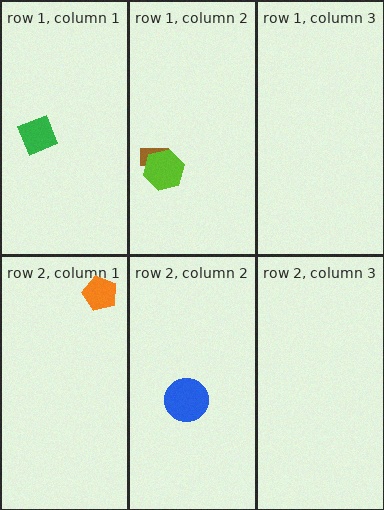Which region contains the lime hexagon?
The row 1, column 2 region.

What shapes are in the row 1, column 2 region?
The brown rectangle, the lime hexagon.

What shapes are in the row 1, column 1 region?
The green square.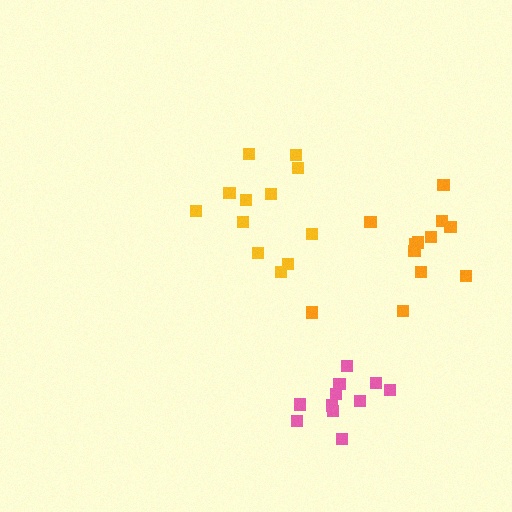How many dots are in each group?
Group 1: 11 dots, Group 2: 12 dots, Group 3: 12 dots (35 total).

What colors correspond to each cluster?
The clusters are colored: pink, orange, yellow.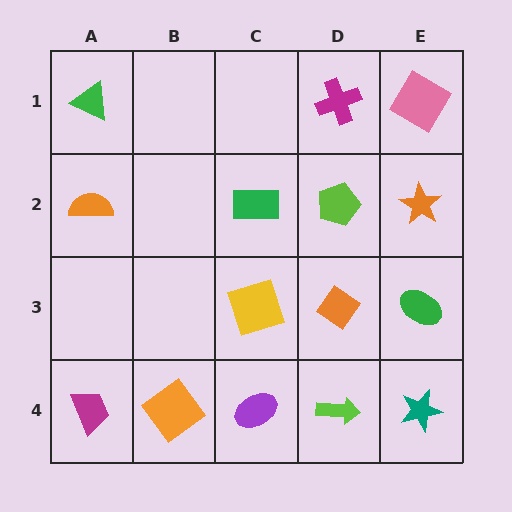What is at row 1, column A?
A green triangle.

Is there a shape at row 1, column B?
No, that cell is empty.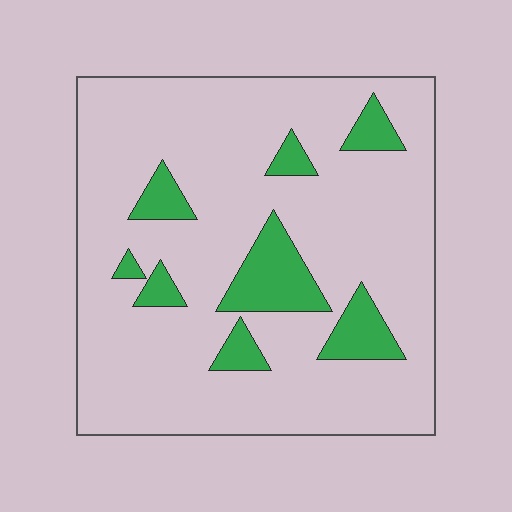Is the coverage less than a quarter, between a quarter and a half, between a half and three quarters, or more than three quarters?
Less than a quarter.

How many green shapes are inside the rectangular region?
8.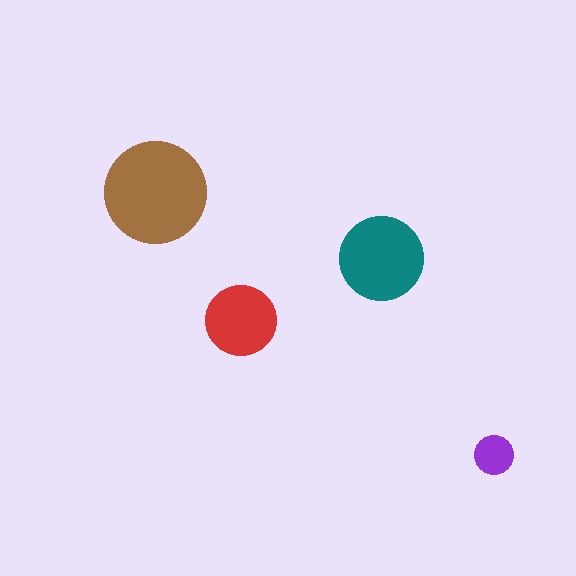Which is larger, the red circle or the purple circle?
The red one.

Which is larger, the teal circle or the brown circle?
The brown one.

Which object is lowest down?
The purple circle is bottommost.